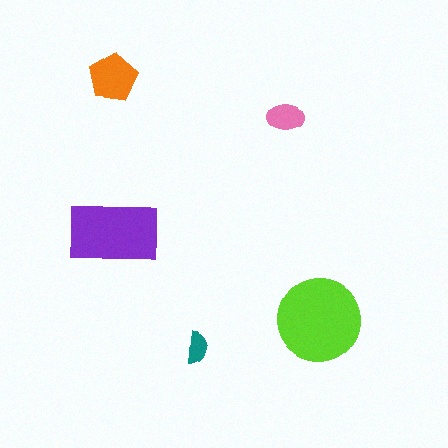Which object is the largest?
The lime circle.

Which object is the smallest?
The teal semicircle.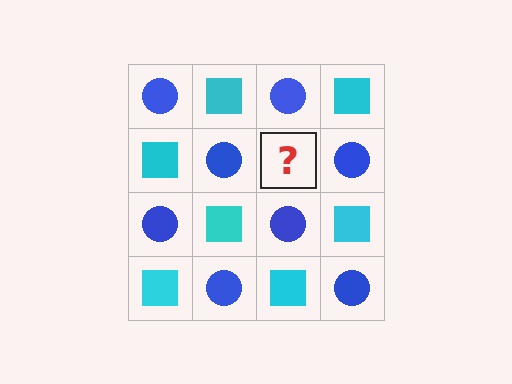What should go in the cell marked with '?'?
The missing cell should contain a cyan square.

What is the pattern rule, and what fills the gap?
The rule is that it alternates blue circle and cyan square in a checkerboard pattern. The gap should be filled with a cyan square.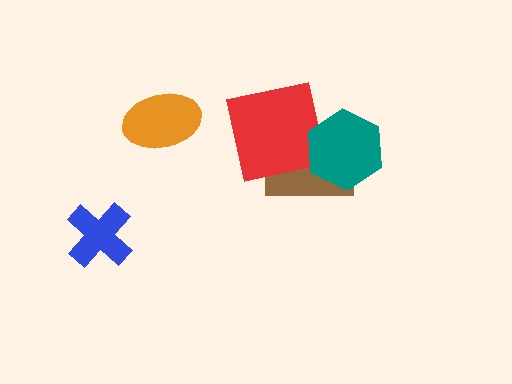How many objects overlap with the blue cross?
0 objects overlap with the blue cross.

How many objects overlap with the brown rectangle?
2 objects overlap with the brown rectangle.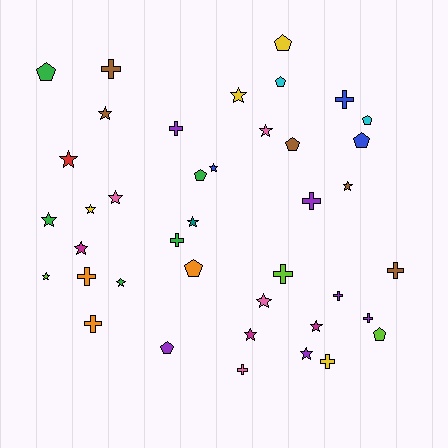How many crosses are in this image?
There are 13 crosses.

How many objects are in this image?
There are 40 objects.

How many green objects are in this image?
There are 5 green objects.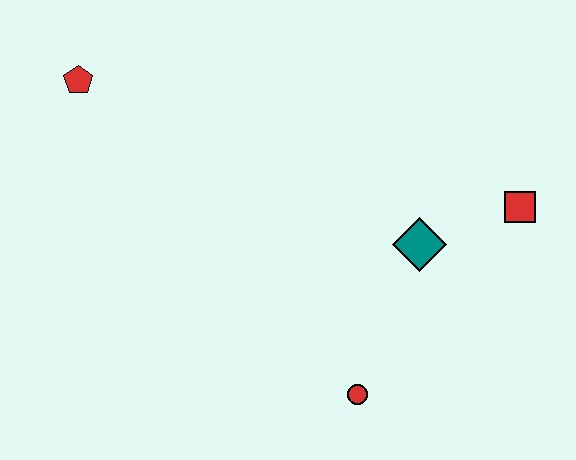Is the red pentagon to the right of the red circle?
No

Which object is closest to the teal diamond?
The red square is closest to the teal diamond.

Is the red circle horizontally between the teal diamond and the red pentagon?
Yes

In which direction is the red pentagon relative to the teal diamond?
The red pentagon is to the left of the teal diamond.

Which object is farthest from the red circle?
The red pentagon is farthest from the red circle.